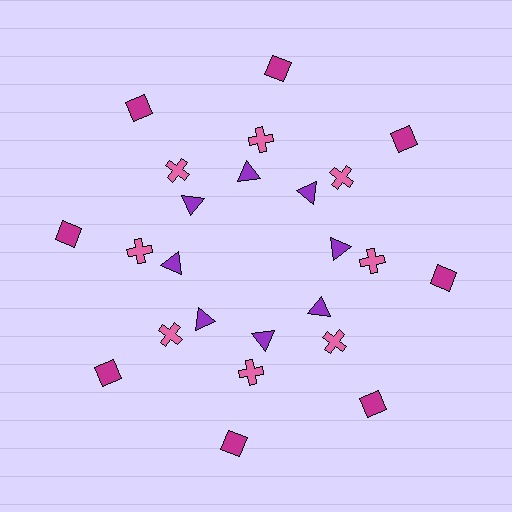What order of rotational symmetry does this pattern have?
This pattern has 8-fold rotational symmetry.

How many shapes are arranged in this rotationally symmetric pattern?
There are 24 shapes, arranged in 8 groups of 3.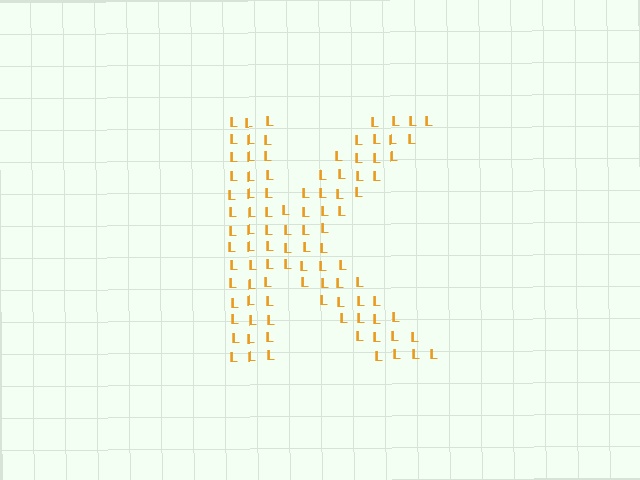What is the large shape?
The large shape is the letter K.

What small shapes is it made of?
It is made of small letter L's.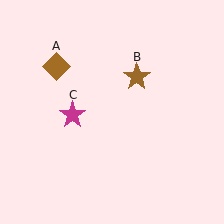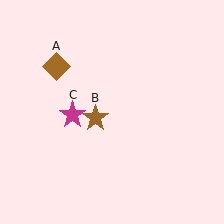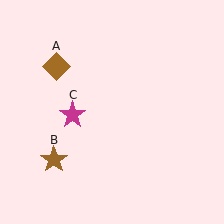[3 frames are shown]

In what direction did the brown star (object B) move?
The brown star (object B) moved down and to the left.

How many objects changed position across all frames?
1 object changed position: brown star (object B).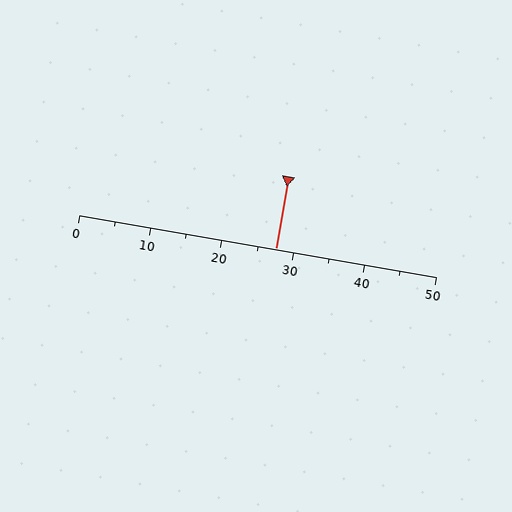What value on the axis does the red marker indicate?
The marker indicates approximately 27.5.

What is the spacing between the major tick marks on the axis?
The major ticks are spaced 10 apart.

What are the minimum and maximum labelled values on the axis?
The axis runs from 0 to 50.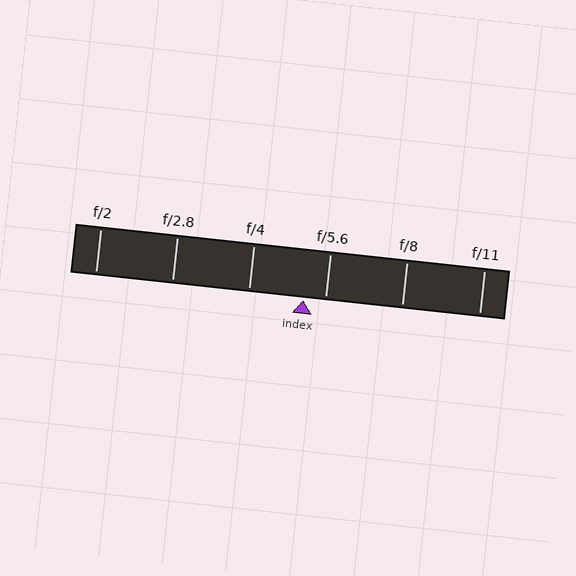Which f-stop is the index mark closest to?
The index mark is closest to f/5.6.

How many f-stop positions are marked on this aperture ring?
There are 6 f-stop positions marked.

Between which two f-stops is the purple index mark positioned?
The index mark is between f/4 and f/5.6.